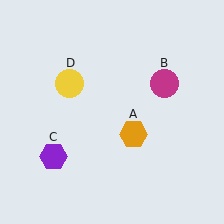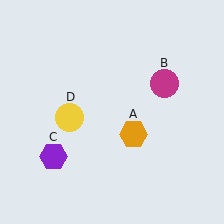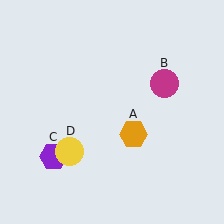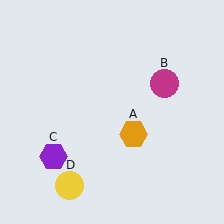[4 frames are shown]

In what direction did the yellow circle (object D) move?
The yellow circle (object D) moved down.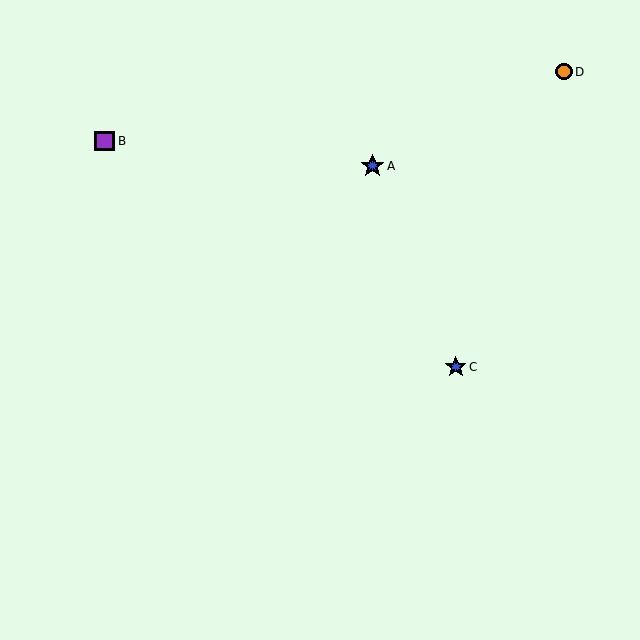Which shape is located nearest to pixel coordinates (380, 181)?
The blue star (labeled A) at (372, 166) is nearest to that location.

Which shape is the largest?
The blue star (labeled A) is the largest.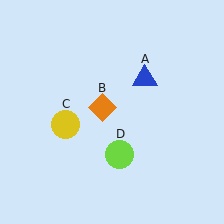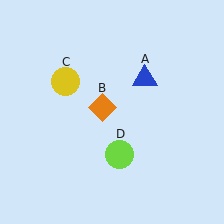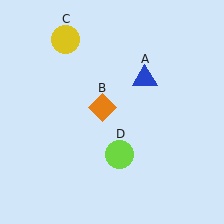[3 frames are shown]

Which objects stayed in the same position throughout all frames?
Blue triangle (object A) and orange diamond (object B) and lime circle (object D) remained stationary.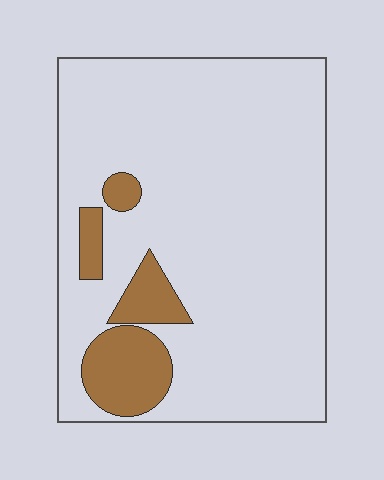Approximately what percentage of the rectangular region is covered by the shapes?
Approximately 15%.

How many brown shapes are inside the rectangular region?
4.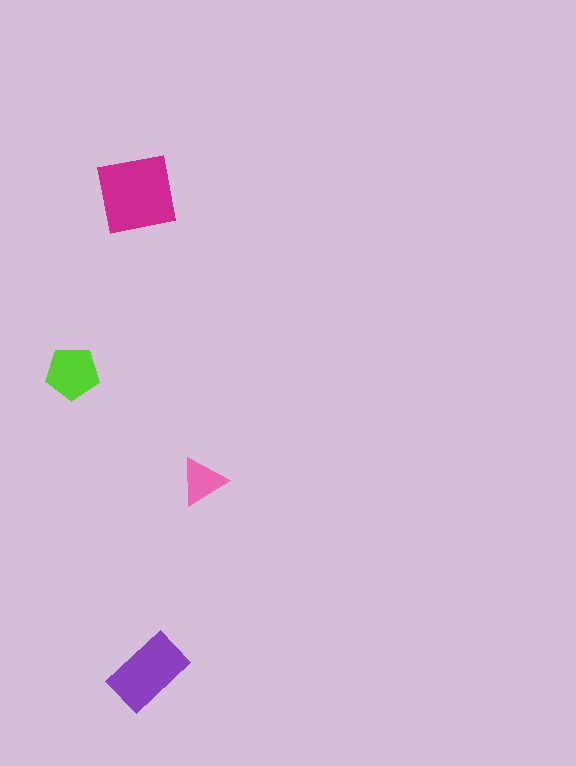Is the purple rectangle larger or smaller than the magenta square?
Smaller.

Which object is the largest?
The magenta square.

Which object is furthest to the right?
The pink triangle is rightmost.